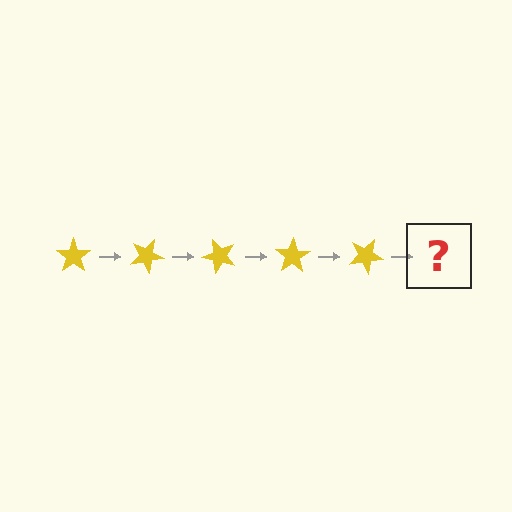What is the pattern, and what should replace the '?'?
The pattern is that the star rotates 25 degrees each step. The '?' should be a yellow star rotated 125 degrees.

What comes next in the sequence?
The next element should be a yellow star rotated 125 degrees.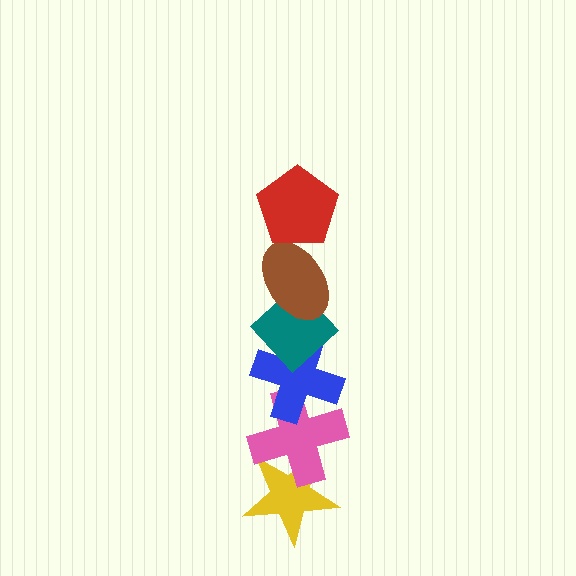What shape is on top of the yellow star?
The pink cross is on top of the yellow star.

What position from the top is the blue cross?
The blue cross is 4th from the top.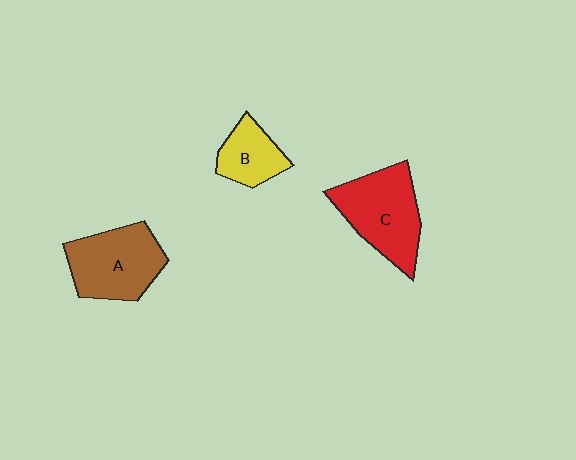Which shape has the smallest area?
Shape B (yellow).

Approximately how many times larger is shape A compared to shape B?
Approximately 1.8 times.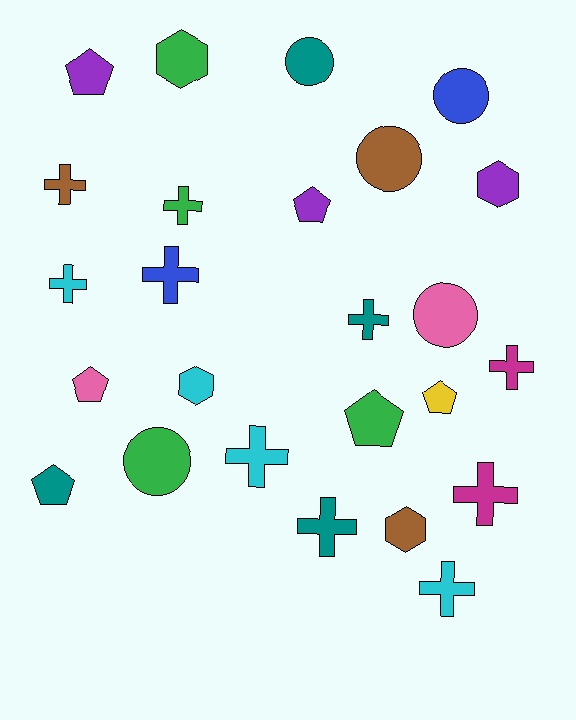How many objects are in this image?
There are 25 objects.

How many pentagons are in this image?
There are 6 pentagons.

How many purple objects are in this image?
There are 3 purple objects.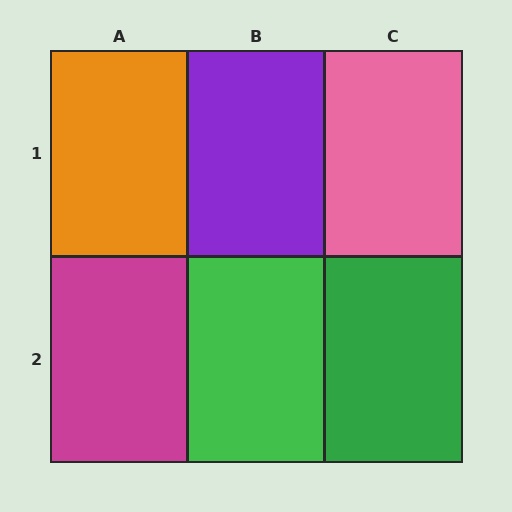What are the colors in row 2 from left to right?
Magenta, green, green.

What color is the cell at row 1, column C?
Pink.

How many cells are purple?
1 cell is purple.